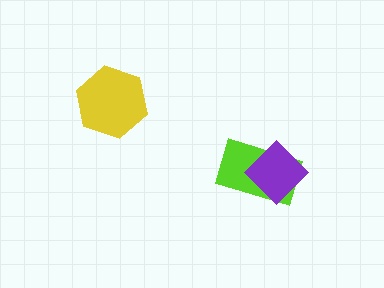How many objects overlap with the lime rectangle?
1 object overlaps with the lime rectangle.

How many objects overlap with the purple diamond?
1 object overlaps with the purple diamond.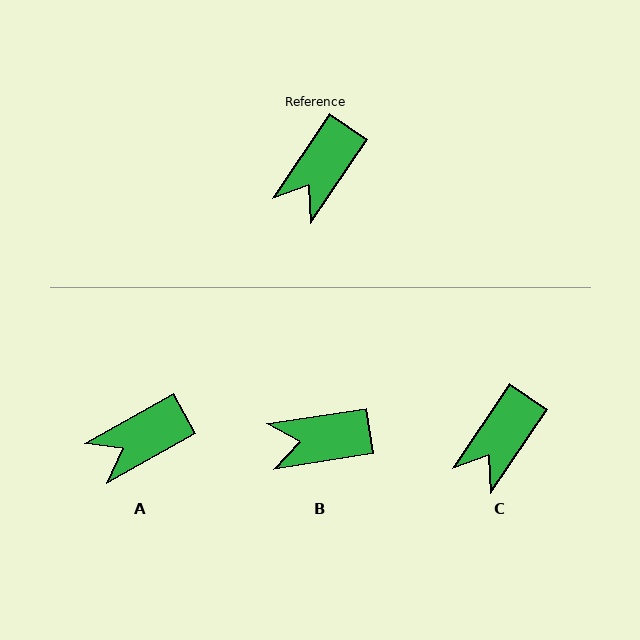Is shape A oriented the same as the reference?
No, it is off by about 26 degrees.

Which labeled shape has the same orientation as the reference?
C.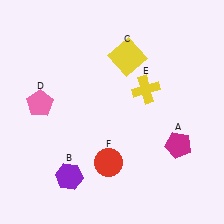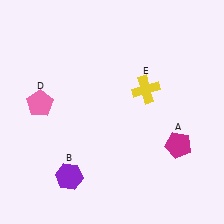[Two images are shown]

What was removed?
The red circle (F), the yellow square (C) were removed in Image 2.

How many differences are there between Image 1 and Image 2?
There are 2 differences between the two images.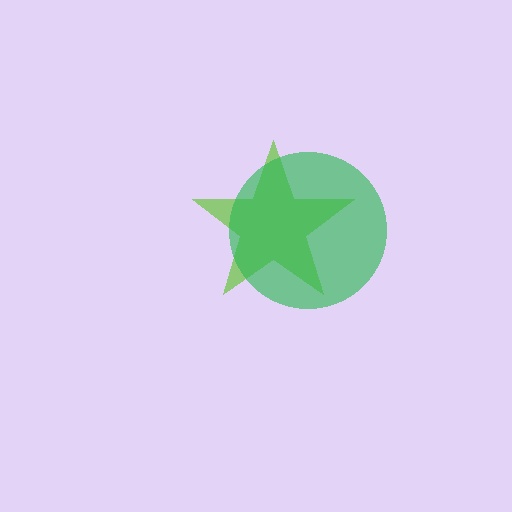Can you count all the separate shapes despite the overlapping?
Yes, there are 2 separate shapes.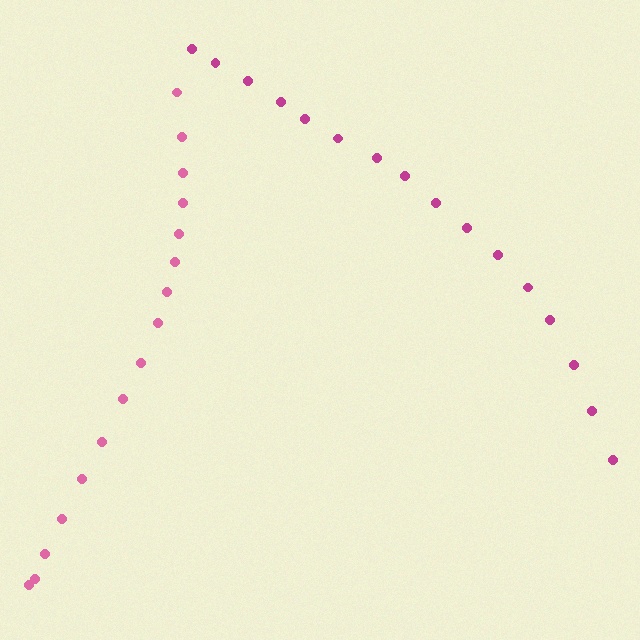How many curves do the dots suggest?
There are 2 distinct paths.